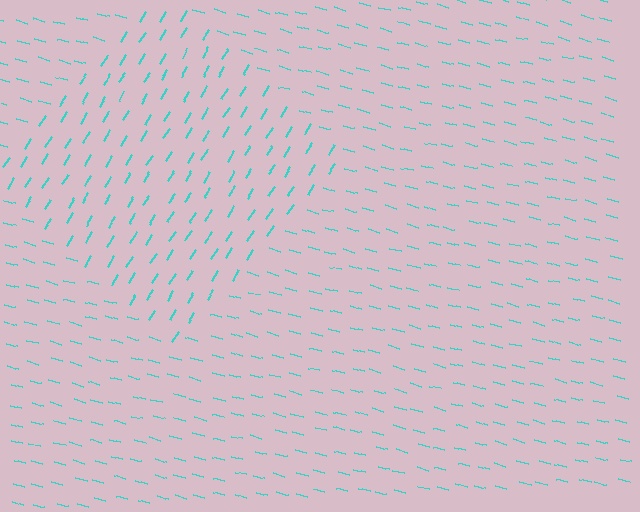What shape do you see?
I see a diamond.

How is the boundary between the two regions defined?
The boundary is defined purely by a change in line orientation (approximately 73 degrees difference). All lines are the same color and thickness.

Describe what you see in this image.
The image is filled with small cyan line segments. A diamond region in the image has lines oriented differently from the surrounding lines, creating a visible texture boundary.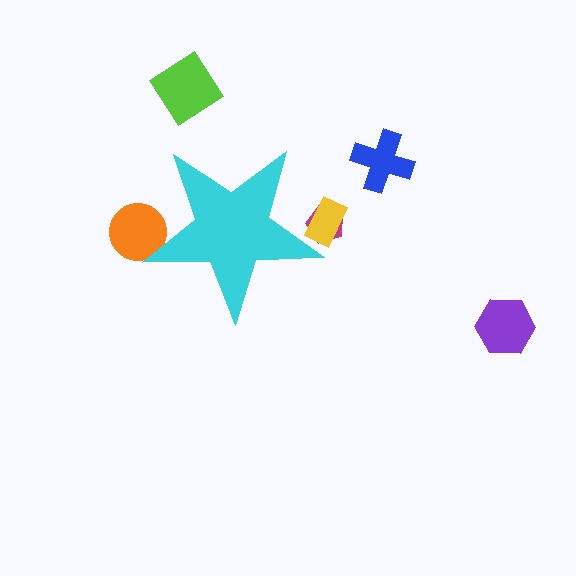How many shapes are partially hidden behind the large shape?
3 shapes are partially hidden.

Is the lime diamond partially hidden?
No, the lime diamond is fully visible.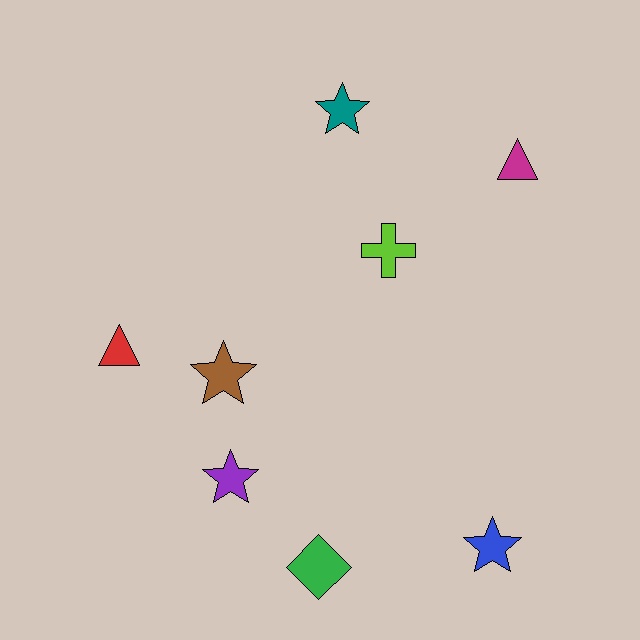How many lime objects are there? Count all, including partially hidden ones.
There is 1 lime object.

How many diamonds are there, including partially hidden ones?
There is 1 diamond.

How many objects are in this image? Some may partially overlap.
There are 8 objects.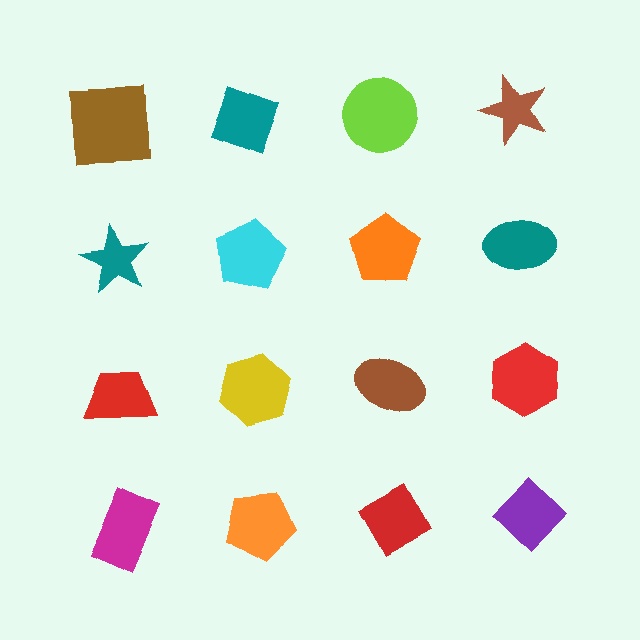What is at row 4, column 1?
A magenta rectangle.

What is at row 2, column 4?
A teal ellipse.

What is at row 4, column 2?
An orange pentagon.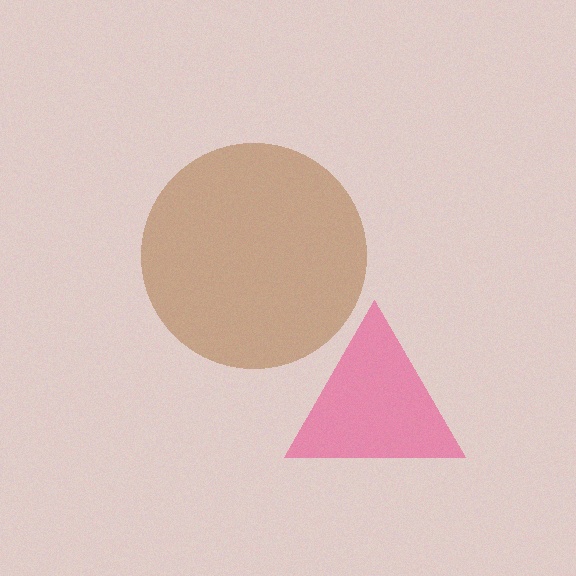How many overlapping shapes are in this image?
There are 2 overlapping shapes in the image.